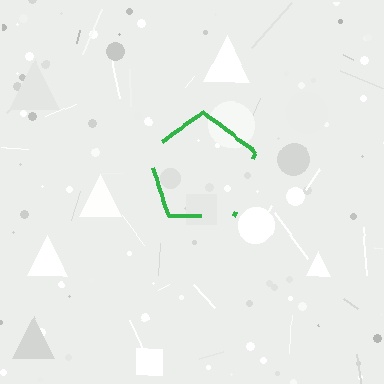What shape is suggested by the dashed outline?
The dashed outline suggests a pentagon.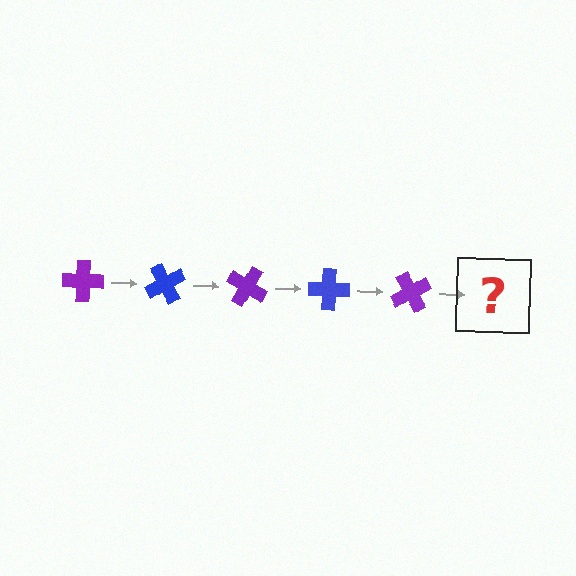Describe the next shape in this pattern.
It should be a blue cross, rotated 300 degrees from the start.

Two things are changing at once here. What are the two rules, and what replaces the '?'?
The two rules are that it rotates 60 degrees each step and the color cycles through purple and blue. The '?' should be a blue cross, rotated 300 degrees from the start.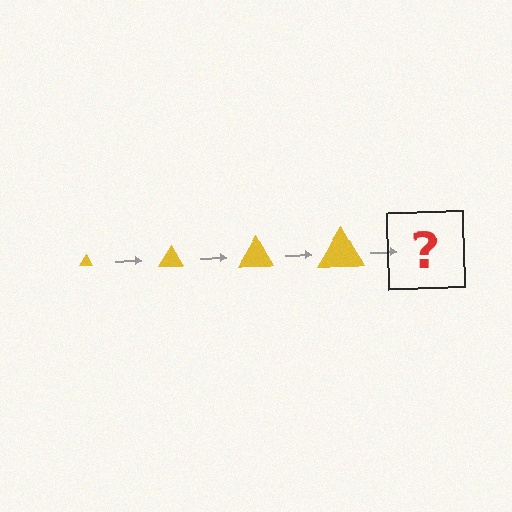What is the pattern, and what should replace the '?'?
The pattern is that the triangle gets progressively larger each step. The '?' should be a yellow triangle, larger than the previous one.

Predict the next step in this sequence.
The next step is a yellow triangle, larger than the previous one.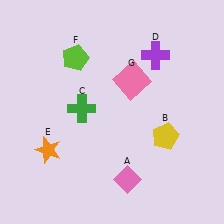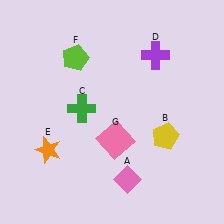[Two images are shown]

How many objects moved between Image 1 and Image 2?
1 object moved between the two images.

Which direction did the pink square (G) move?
The pink square (G) moved down.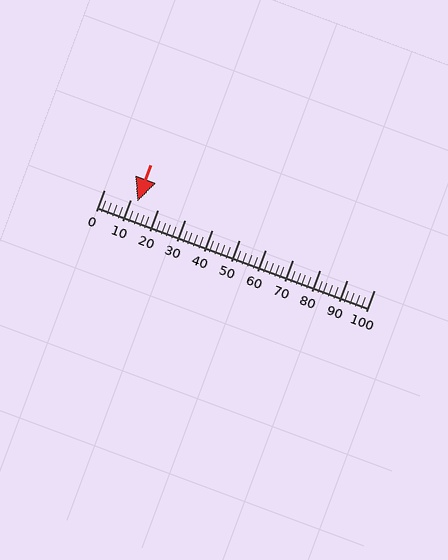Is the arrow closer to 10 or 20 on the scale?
The arrow is closer to 10.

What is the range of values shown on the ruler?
The ruler shows values from 0 to 100.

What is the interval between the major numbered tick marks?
The major tick marks are spaced 10 units apart.